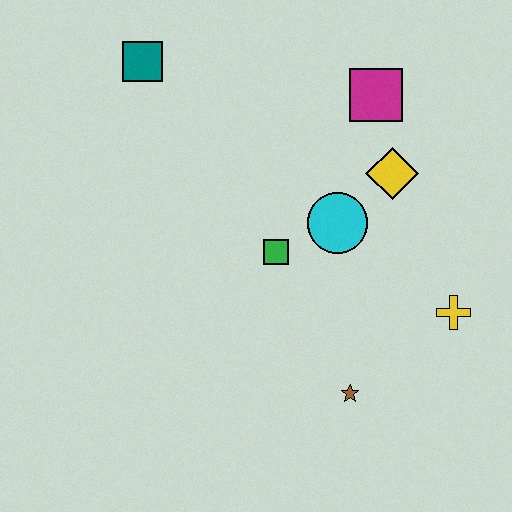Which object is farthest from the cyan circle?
The teal square is farthest from the cyan circle.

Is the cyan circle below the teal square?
Yes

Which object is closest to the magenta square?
The yellow diamond is closest to the magenta square.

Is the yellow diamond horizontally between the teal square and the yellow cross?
Yes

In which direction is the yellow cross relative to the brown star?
The yellow cross is to the right of the brown star.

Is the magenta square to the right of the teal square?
Yes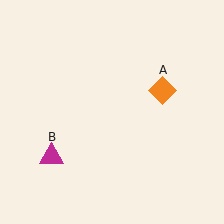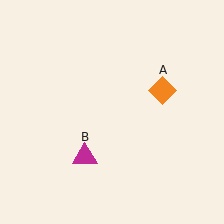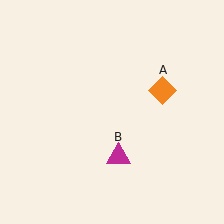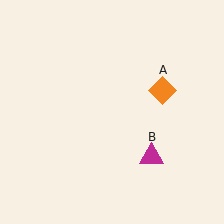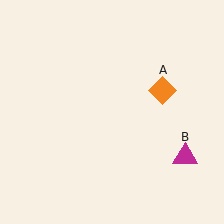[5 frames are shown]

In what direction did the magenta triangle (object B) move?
The magenta triangle (object B) moved right.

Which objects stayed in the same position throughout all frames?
Orange diamond (object A) remained stationary.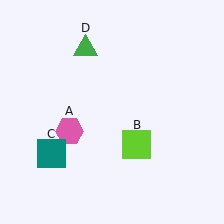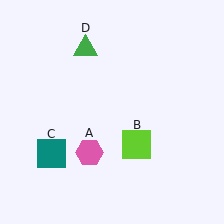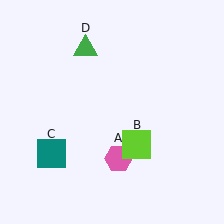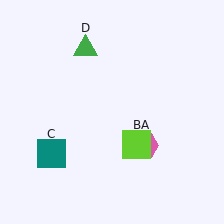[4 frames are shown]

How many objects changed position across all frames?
1 object changed position: pink hexagon (object A).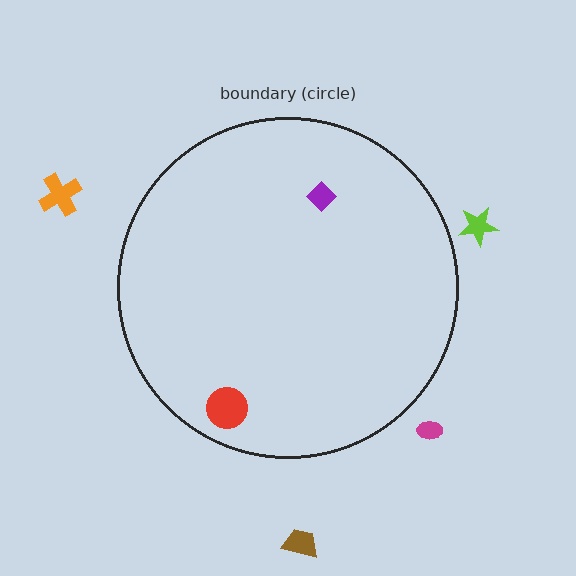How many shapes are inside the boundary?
2 inside, 4 outside.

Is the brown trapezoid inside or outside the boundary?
Outside.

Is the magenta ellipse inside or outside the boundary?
Outside.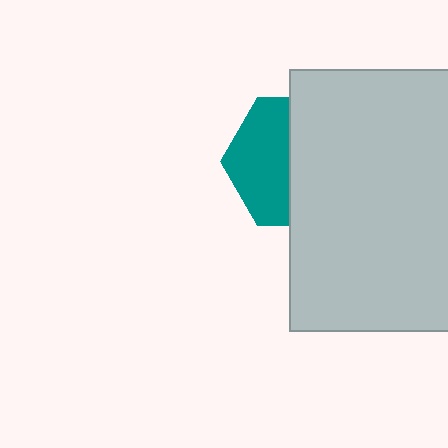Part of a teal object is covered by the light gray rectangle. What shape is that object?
It is a hexagon.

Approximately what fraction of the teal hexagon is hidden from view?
Roughly 54% of the teal hexagon is hidden behind the light gray rectangle.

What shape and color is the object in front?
The object in front is a light gray rectangle.